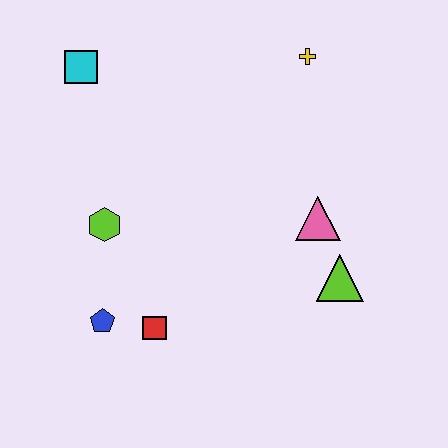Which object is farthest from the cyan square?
The lime triangle is farthest from the cyan square.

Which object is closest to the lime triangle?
The pink triangle is closest to the lime triangle.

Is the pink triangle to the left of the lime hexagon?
No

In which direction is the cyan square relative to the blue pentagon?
The cyan square is above the blue pentagon.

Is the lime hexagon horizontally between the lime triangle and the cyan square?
Yes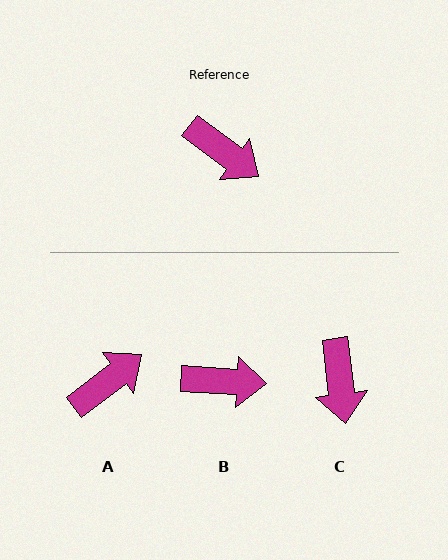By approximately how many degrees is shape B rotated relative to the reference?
Approximately 33 degrees counter-clockwise.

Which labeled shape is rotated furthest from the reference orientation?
A, about 74 degrees away.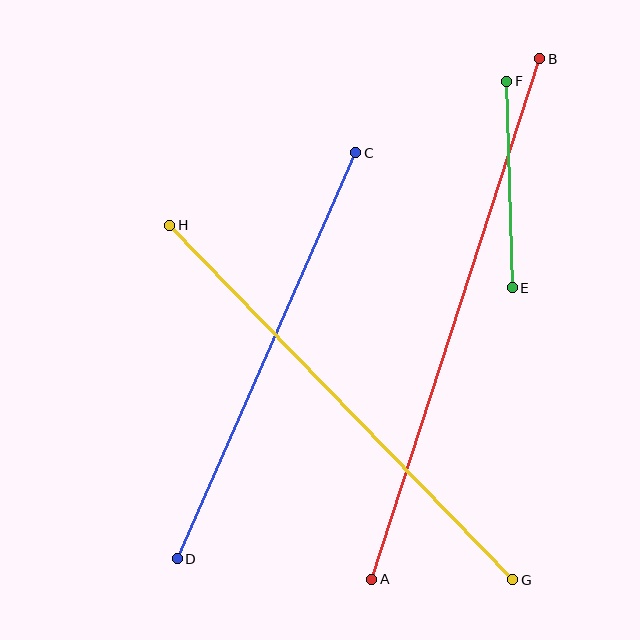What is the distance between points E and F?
The distance is approximately 207 pixels.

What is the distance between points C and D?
The distance is approximately 443 pixels.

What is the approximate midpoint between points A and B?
The midpoint is at approximately (456, 319) pixels.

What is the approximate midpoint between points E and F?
The midpoint is at approximately (510, 185) pixels.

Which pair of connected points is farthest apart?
Points A and B are farthest apart.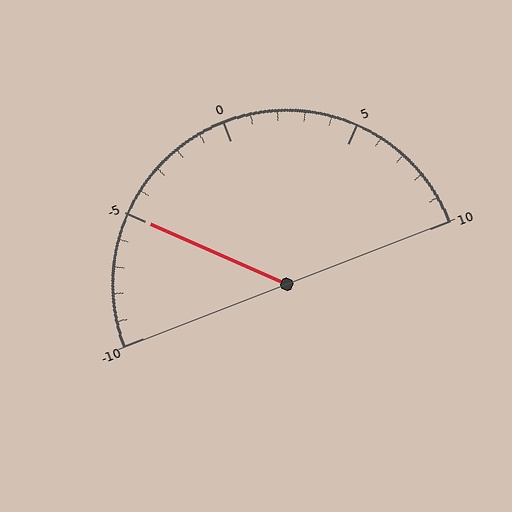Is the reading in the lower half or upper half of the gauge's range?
The reading is in the lower half of the range (-10 to 10).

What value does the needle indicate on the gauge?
The needle indicates approximately -5.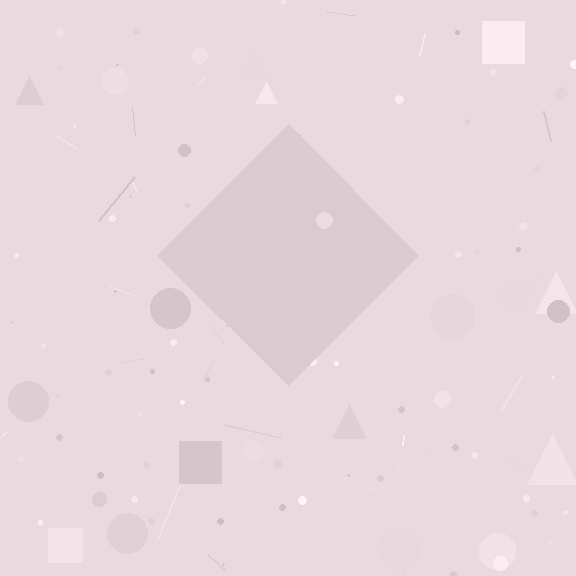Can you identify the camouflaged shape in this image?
The camouflaged shape is a diamond.